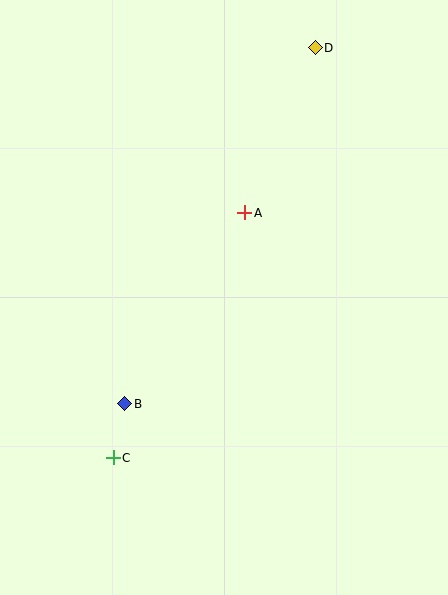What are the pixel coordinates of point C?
Point C is at (113, 458).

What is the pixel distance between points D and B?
The distance between D and B is 404 pixels.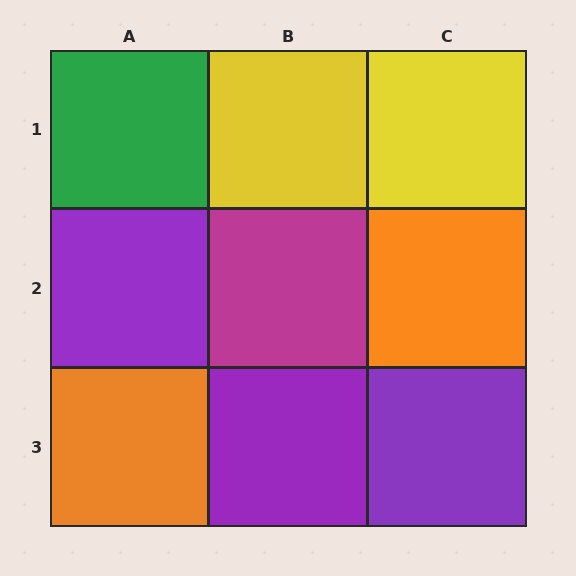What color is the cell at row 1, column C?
Yellow.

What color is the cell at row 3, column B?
Purple.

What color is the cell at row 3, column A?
Orange.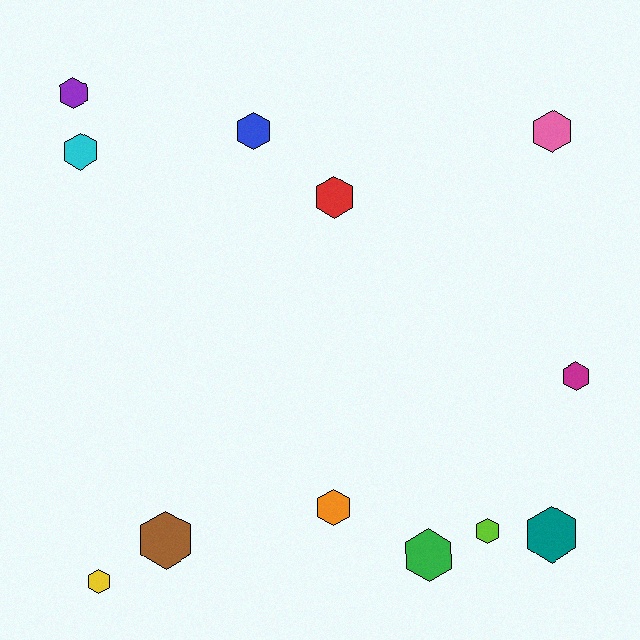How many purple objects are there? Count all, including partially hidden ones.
There is 1 purple object.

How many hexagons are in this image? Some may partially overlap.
There are 12 hexagons.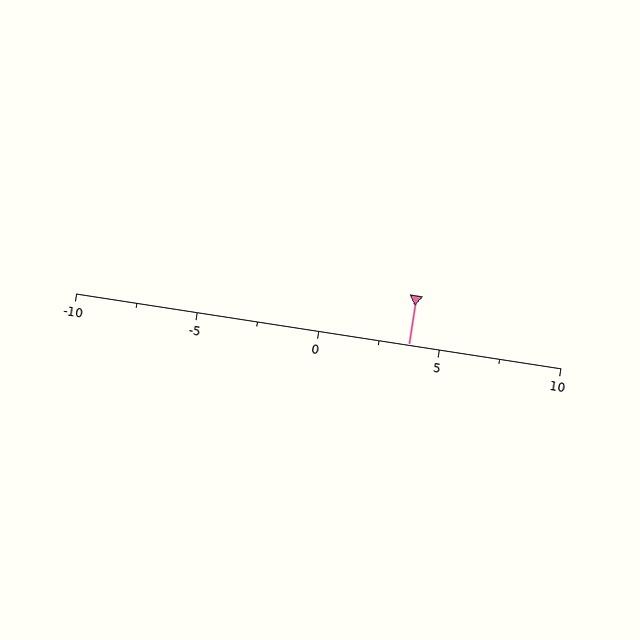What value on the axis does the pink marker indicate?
The marker indicates approximately 3.8.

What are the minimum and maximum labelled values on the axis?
The axis runs from -10 to 10.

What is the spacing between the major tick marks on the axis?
The major ticks are spaced 5 apart.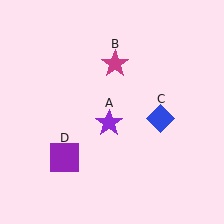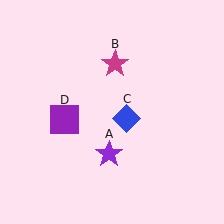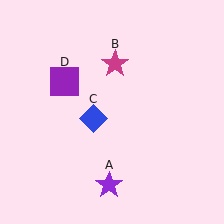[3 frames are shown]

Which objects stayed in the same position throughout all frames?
Magenta star (object B) remained stationary.